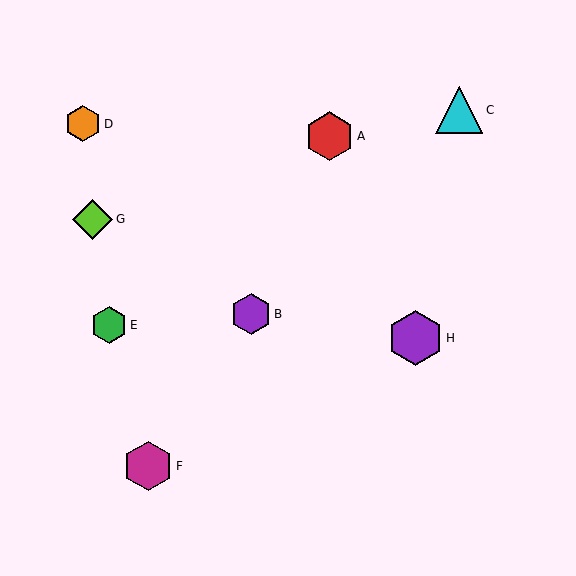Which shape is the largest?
The purple hexagon (labeled H) is the largest.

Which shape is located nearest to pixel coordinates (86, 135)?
The orange hexagon (labeled D) at (83, 124) is nearest to that location.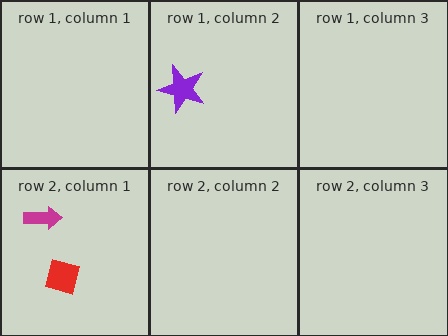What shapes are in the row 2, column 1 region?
The magenta arrow, the red square.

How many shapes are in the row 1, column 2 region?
1.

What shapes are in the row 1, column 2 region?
The purple star.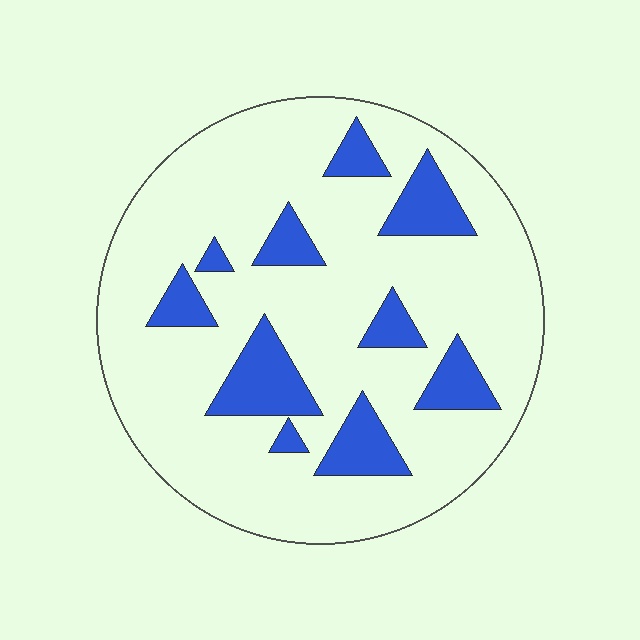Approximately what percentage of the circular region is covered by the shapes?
Approximately 20%.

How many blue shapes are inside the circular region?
10.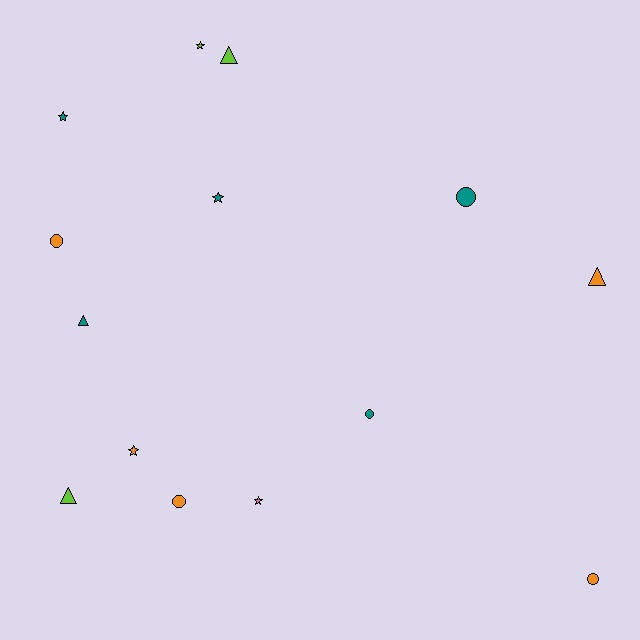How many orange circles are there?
There are 3 orange circles.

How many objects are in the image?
There are 14 objects.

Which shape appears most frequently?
Star, with 5 objects.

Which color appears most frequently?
Orange, with 5 objects.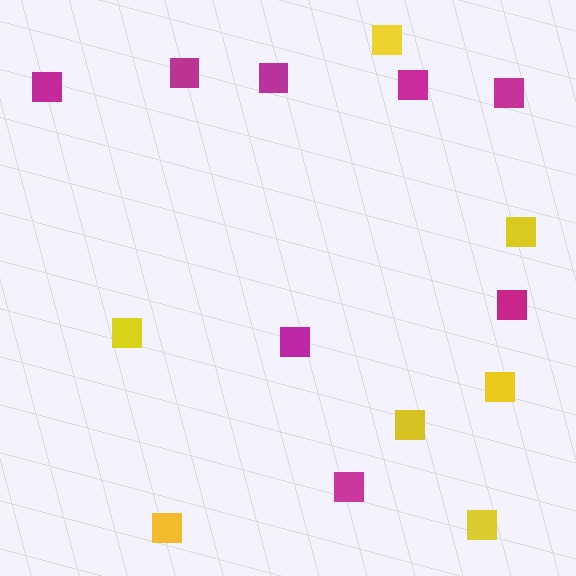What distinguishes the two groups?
There are 2 groups: one group of yellow squares (7) and one group of magenta squares (8).